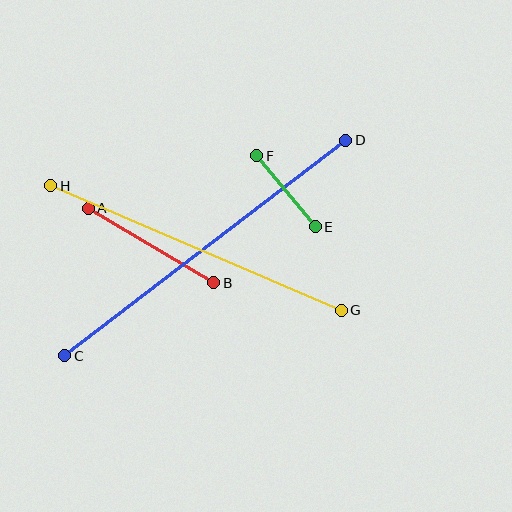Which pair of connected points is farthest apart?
Points C and D are farthest apart.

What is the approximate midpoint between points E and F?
The midpoint is at approximately (286, 191) pixels.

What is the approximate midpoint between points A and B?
The midpoint is at approximately (151, 246) pixels.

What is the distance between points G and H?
The distance is approximately 316 pixels.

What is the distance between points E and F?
The distance is approximately 92 pixels.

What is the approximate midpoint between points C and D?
The midpoint is at approximately (205, 248) pixels.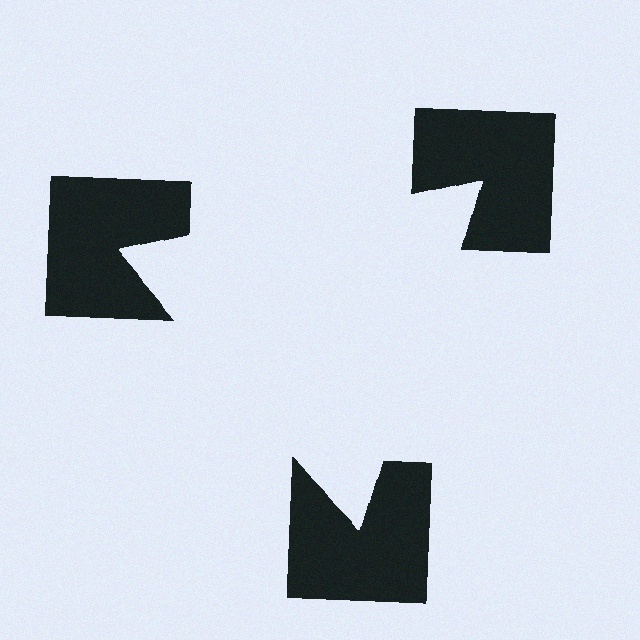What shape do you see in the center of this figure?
An illusory triangle — its edges are inferred from the aligned wedge cuts in the notched squares, not physically drawn.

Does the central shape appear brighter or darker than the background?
It typically appears slightly brighter than the background, even though no actual brightness change is drawn.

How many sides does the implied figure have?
3 sides.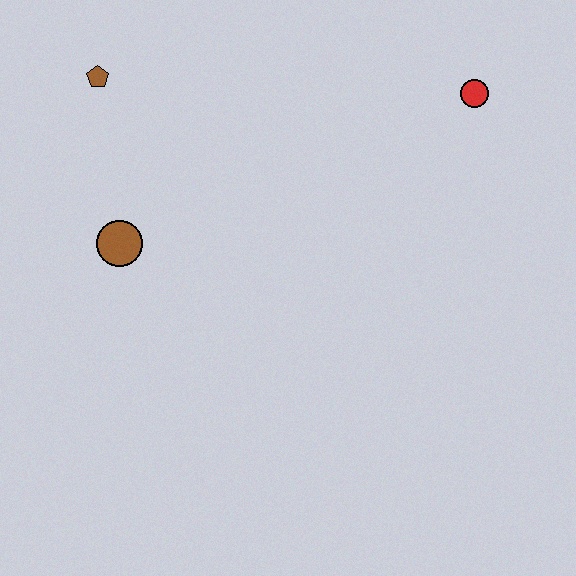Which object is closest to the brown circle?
The brown pentagon is closest to the brown circle.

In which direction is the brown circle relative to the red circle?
The brown circle is to the left of the red circle.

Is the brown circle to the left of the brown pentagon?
No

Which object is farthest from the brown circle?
The red circle is farthest from the brown circle.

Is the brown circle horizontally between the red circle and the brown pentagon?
Yes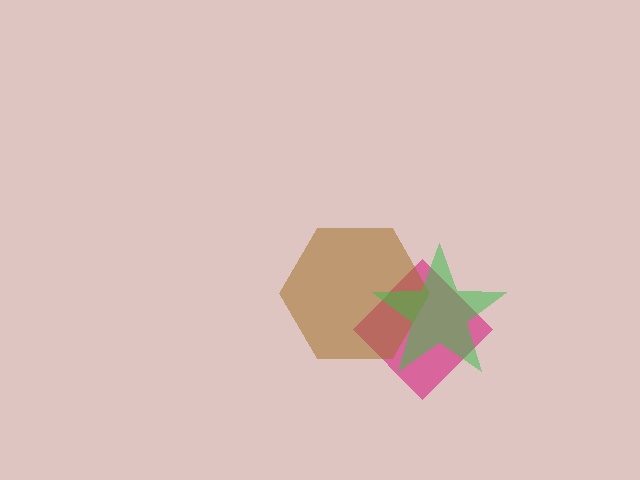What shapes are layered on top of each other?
The layered shapes are: a magenta diamond, a brown hexagon, a green star.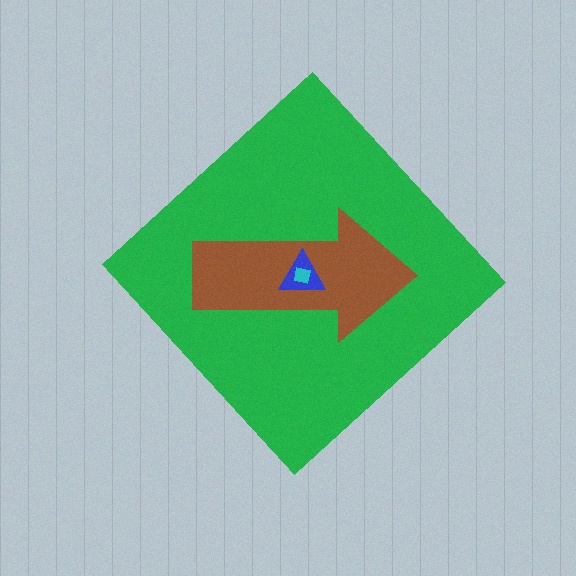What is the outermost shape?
The green diamond.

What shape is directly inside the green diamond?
The brown arrow.